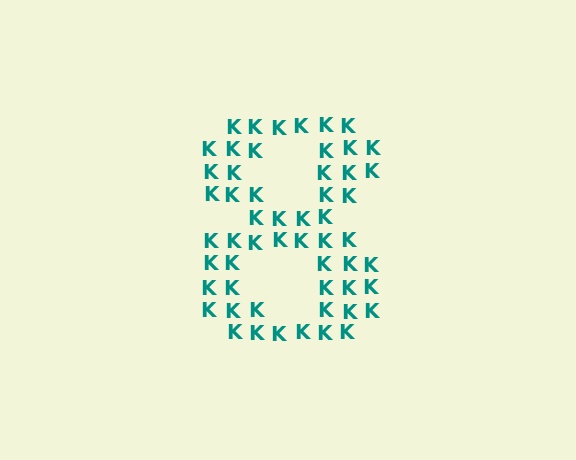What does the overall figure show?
The overall figure shows the digit 8.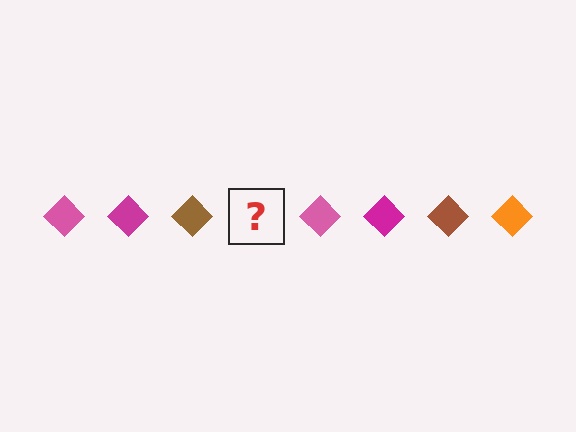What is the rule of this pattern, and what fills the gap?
The rule is that the pattern cycles through pink, magenta, brown, orange diamonds. The gap should be filled with an orange diamond.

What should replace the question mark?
The question mark should be replaced with an orange diamond.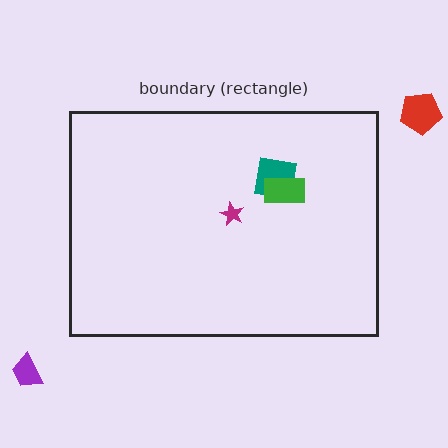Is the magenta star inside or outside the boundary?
Inside.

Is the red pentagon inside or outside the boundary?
Outside.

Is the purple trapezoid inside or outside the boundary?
Outside.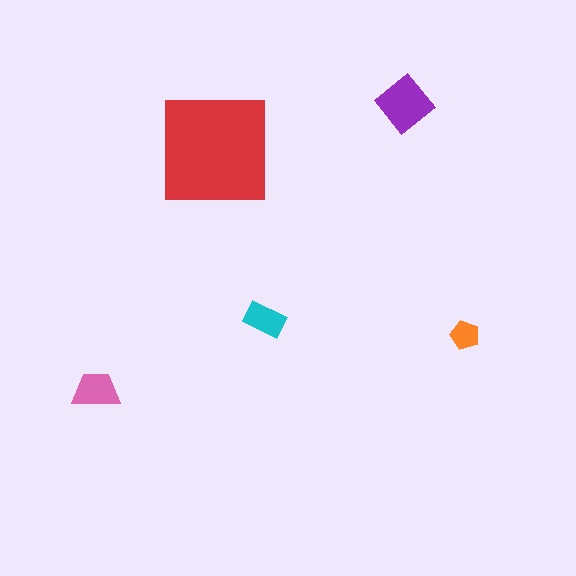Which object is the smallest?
The orange pentagon.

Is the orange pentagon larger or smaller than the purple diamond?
Smaller.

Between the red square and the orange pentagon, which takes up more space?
The red square.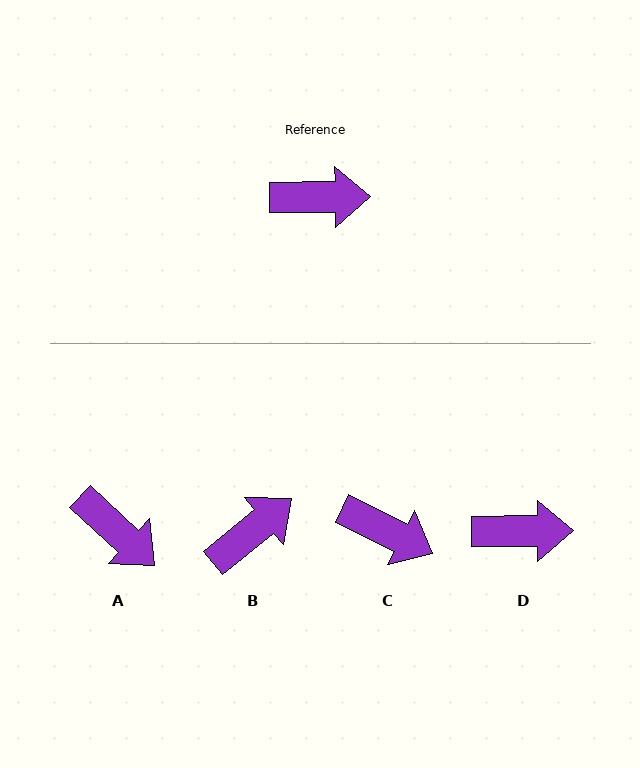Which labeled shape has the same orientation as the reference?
D.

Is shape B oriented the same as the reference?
No, it is off by about 39 degrees.